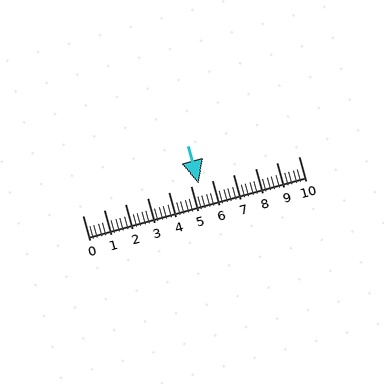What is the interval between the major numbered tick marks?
The major tick marks are spaced 1 units apart.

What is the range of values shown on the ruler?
The ruler shows values from 0 to 10.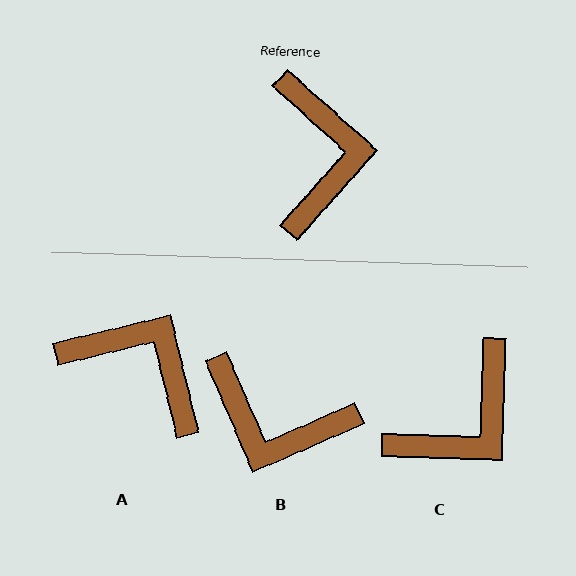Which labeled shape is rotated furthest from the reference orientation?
B, about 115 degrees away.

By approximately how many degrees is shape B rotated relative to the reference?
Approximately 115 degrees clockwise.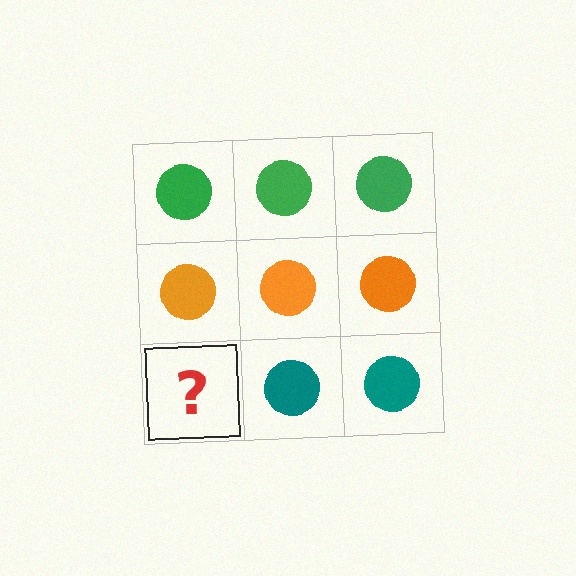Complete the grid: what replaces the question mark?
The question mark should be replaced with a teal circle.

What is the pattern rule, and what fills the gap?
The rule is that each row has a consistent color. The gap should be filled with a teal circle.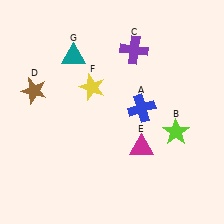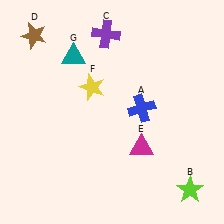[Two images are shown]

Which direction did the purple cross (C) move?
The purple cross (C) moved left.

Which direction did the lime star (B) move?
The lime star (B) moved down.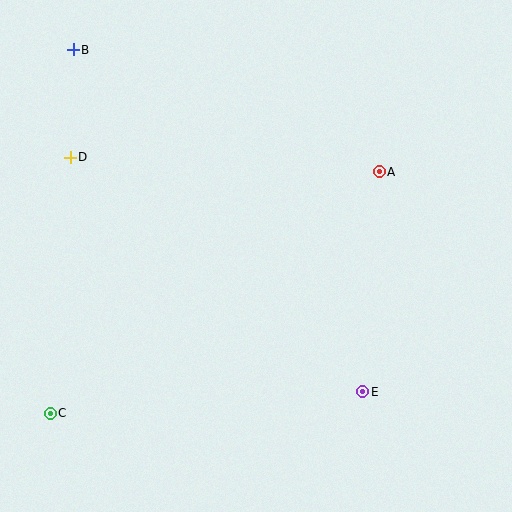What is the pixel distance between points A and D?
The distance between A and D is 309 pixels.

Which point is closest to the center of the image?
Point A at (379, 172) is closest to the center.